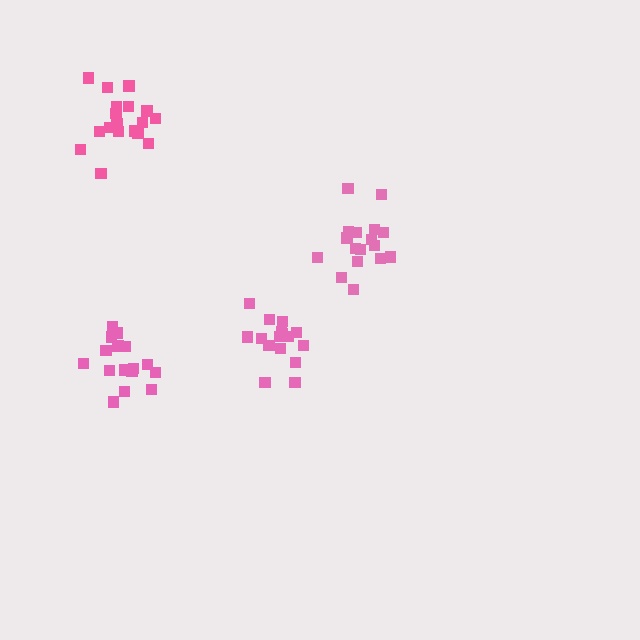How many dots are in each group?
Group 1: 16 dots, Group 2: 19 dots, Group 3: 16 dots, Group 4: 18 dots (69 total).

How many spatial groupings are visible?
There are 4 spatial groupings.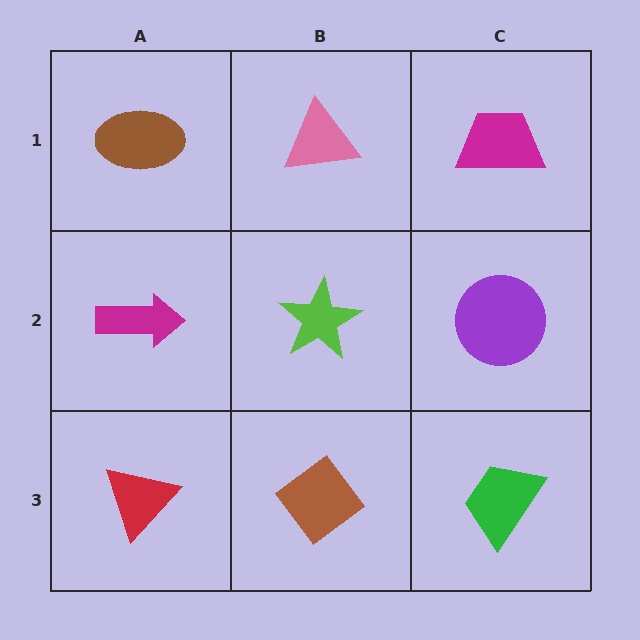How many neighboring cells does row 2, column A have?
3.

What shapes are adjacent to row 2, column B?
A pink triangle (row 1, column B), a brown diamond (row 3, column B), a magenta arrow (row 2, column A), a purple circle (row 2, column C).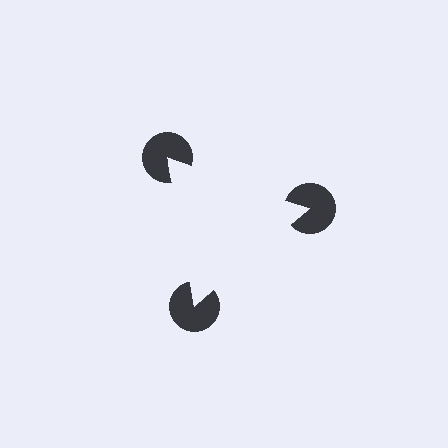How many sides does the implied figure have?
3 sides.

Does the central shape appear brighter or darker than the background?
It typically appears slightly brighter than the background, even though no actual brightness change is drawn.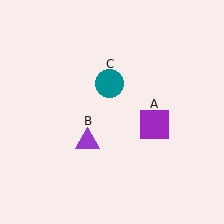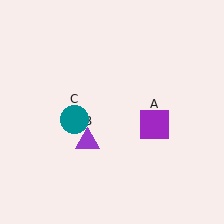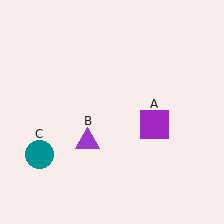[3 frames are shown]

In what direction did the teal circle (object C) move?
The teal circle (object C) moved down and to the left.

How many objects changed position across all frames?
1 object changed position: teal circle (object C).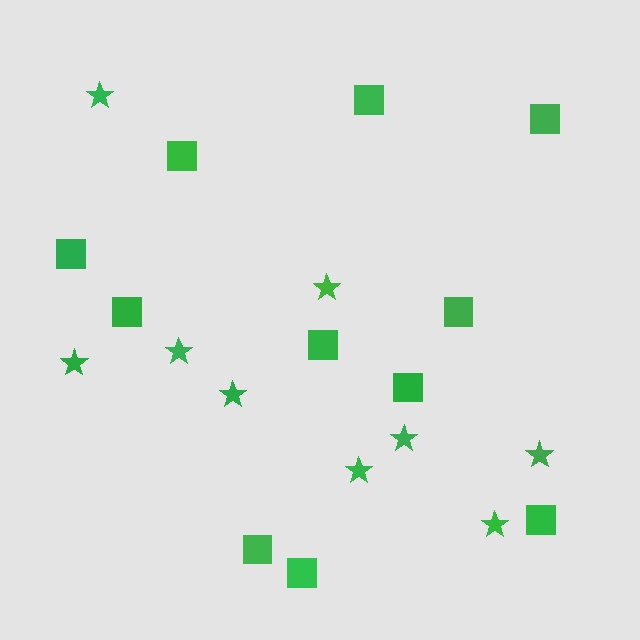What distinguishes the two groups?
There are 2 groups: one group of stars (9) and one group of squares (11).